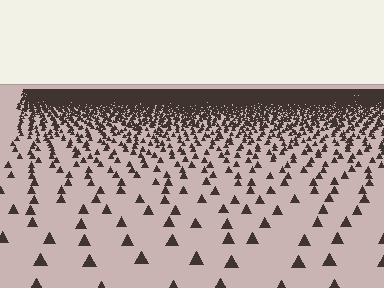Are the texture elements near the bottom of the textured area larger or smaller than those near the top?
Larger. Near the bottom, elements are closer to the viewer and appear at a bigger on-screen size.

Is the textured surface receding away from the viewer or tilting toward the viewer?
The surface is receding away from the viewer. Texture elements get smaller and denser toward the top.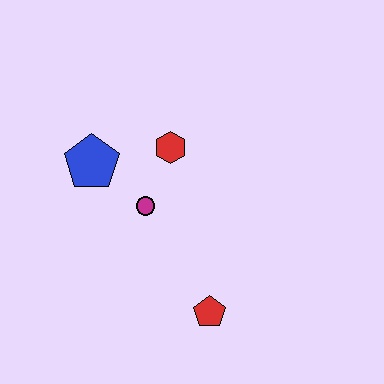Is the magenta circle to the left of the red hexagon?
Yes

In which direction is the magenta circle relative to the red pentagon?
The magenta circle is above the red pentagon.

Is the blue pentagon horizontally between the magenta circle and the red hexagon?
No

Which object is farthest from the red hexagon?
The red pentagon is farthest from the red hexagon.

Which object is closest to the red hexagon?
The magenta circle is closest to the red hexagon.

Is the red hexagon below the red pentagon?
No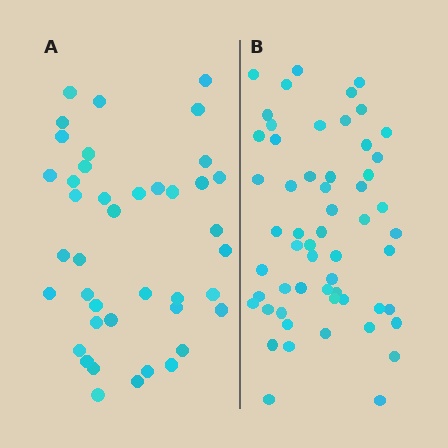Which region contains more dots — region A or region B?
Region B (the right region) has more dots.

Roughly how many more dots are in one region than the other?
Region B has approximately 15 more dots than region A.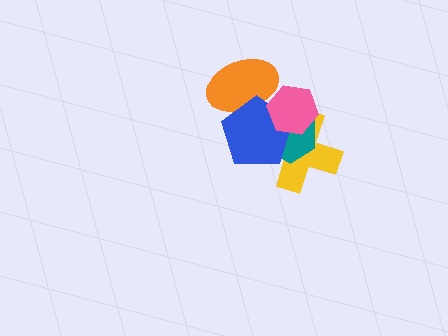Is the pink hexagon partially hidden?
No, no other shape covers it.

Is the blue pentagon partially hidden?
Yes, it is partially covered by another shape.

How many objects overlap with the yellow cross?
3 objects overlap with the yellow cross.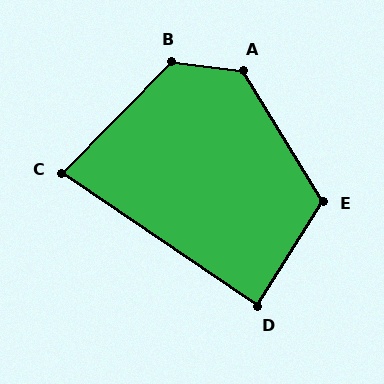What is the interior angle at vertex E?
Approximately 116 degrees (obtuse).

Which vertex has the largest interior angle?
A, at approximately 128 degrees.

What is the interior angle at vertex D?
Approximately 88 degrees (approximately right).